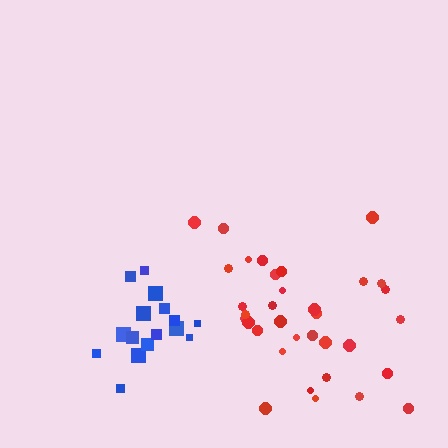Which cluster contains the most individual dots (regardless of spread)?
Red (34).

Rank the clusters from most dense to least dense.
blue, red.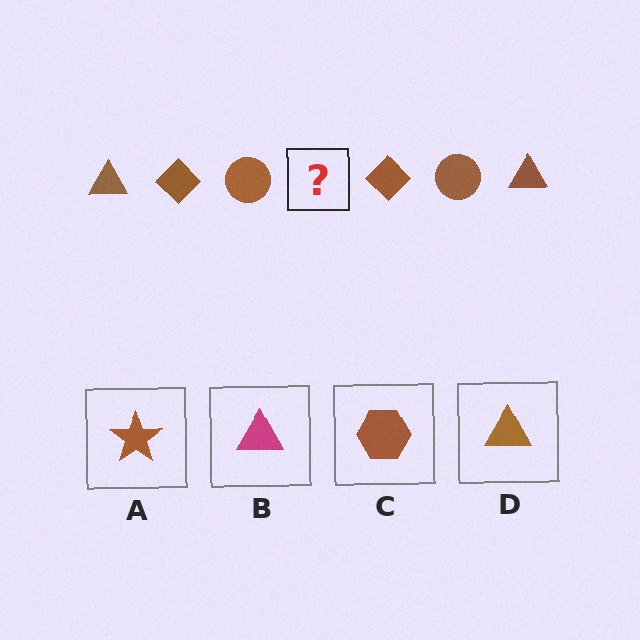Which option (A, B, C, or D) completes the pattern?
D.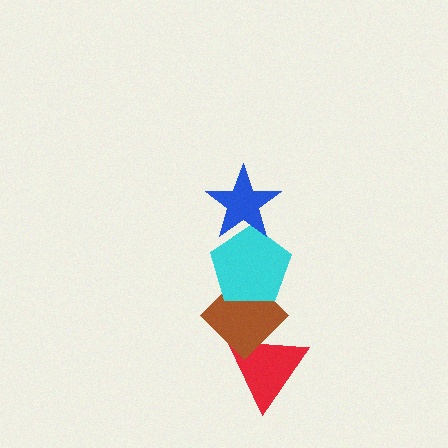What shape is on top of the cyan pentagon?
The blue star is on top of the cyan pentagon.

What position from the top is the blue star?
The blue star is 1st from the top.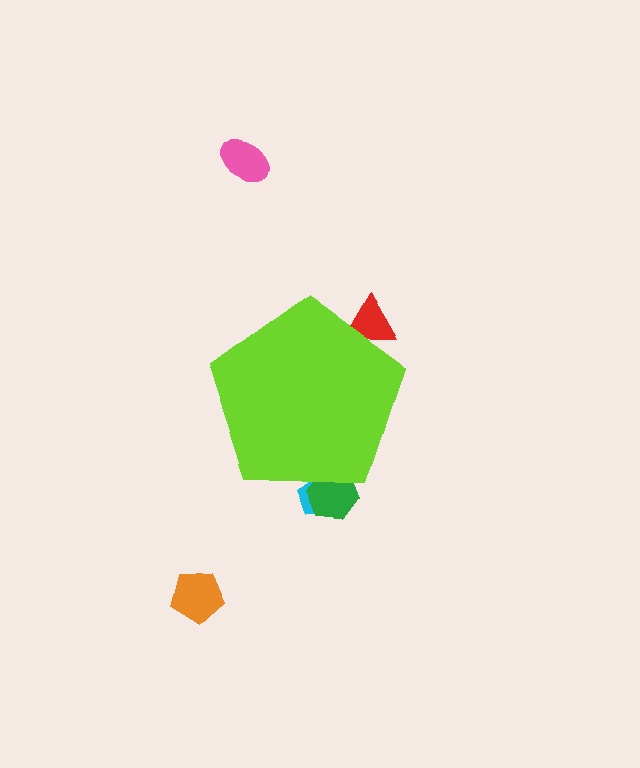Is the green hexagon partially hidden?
Yes, the green hexagon is partially hidden behind the lime pentagon.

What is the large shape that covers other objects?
A lime pentagon.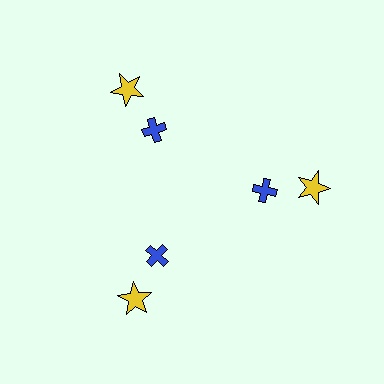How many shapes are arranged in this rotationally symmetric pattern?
There are 6 shapes, arranged in 3 groups of 2.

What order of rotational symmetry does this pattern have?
This pattern has 3-fold rotational symmetry.